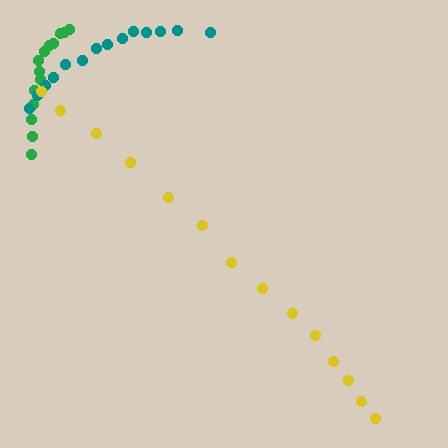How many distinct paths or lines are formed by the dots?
There are 3 distinct paths.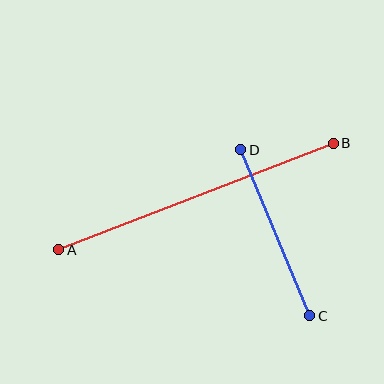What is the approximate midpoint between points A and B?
The midpoint is at approximately (196, 196) pixels.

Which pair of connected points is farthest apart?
Points A and B are farthest apart.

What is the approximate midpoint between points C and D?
The midpoint is at approximately (275, 233) pixels.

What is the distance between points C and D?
The distance is approximately 180 pixels.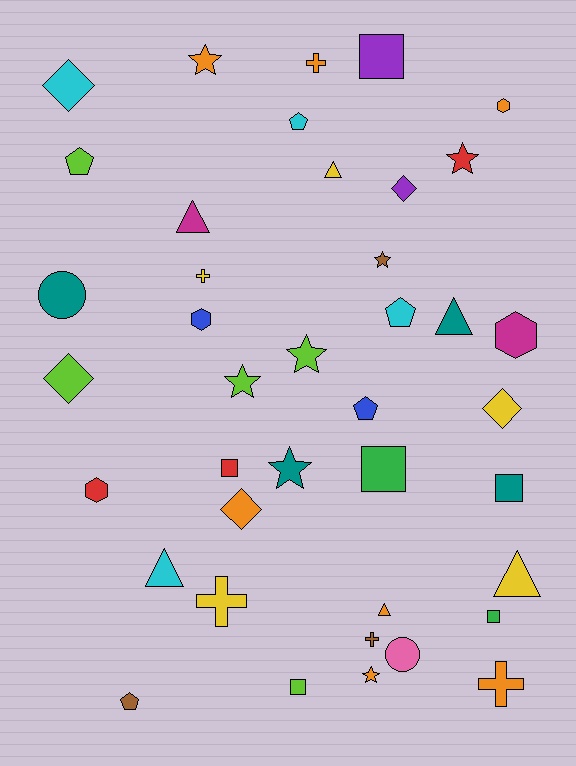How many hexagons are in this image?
There are 4 hexagons.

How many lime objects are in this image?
There are 5 lime objects.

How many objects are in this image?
There are 40 objects.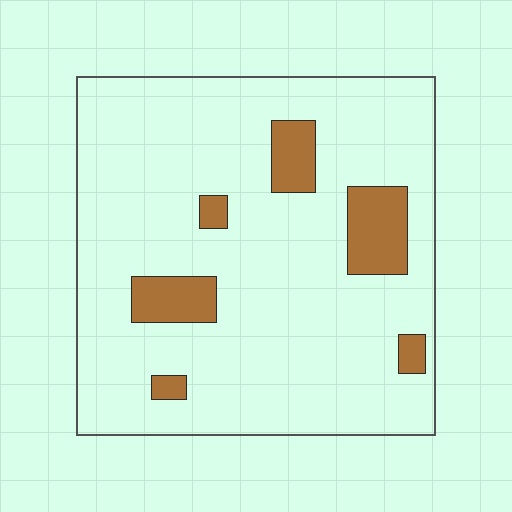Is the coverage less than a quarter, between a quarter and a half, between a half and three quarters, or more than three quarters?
Less than a quarter.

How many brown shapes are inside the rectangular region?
6.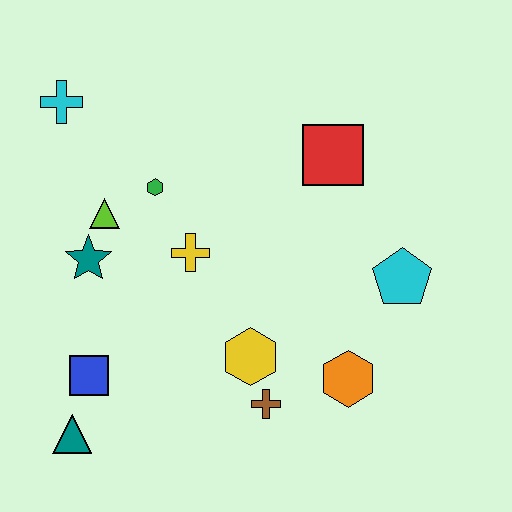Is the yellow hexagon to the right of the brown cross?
No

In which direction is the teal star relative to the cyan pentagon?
The teal star is to the left of the cyan pentagon.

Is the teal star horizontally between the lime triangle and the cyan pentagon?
No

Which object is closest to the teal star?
The lime triangle is closest to the teal star.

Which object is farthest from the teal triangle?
The red square is farthest from the teal triangle.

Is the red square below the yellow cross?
No